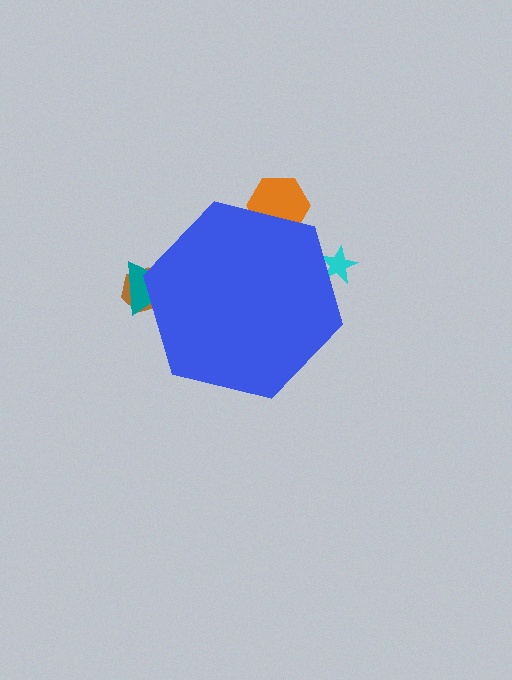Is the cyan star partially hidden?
Yes, the cyan star is partially hidden behind the blue hexagon.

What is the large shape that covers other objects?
A blue hexagon.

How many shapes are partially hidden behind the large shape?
4 shapes are partially hidden.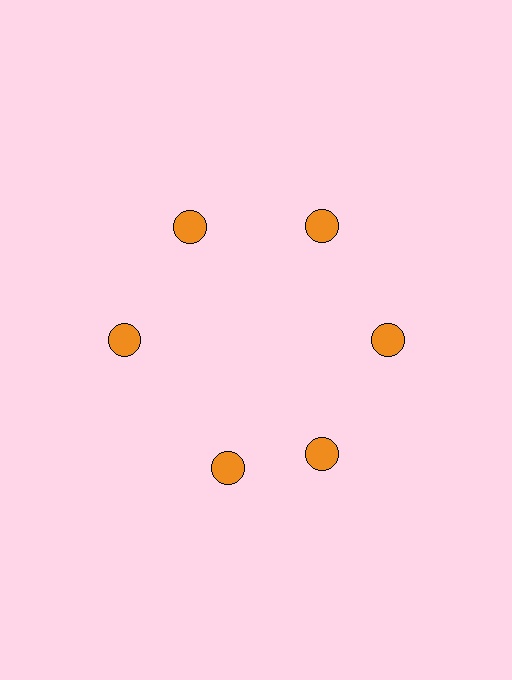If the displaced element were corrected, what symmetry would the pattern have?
It would have 6-fold rotational symmetry — the pattern would map onto itself every 60 degrees.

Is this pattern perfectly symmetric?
No. The 6 orange circles are arranged in a ring, but one element near the 7 o'clock position is rotated out of alignment along the ring, breaking the 6-fold rotational symmetry.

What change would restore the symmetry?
The symmetry would be restored by rotating it back into even spacing with its neighbors so that all 6 circles sit at equal angles and equal distance from the center.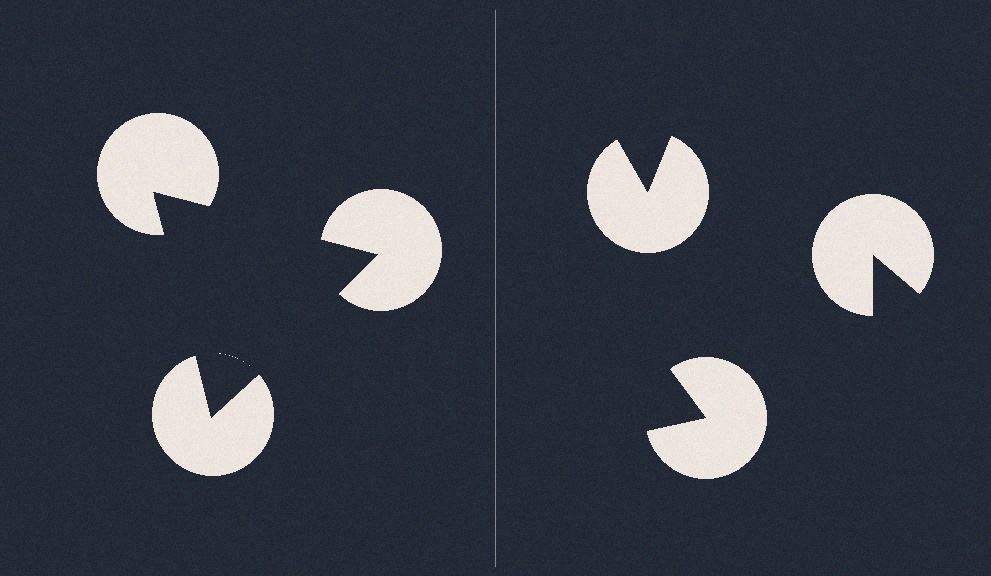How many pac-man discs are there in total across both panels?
6 — 3 on each side.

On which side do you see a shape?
An illusory triangle appears on the left side. On the right side the wedge cuts are rotated, so no coherent shape forms.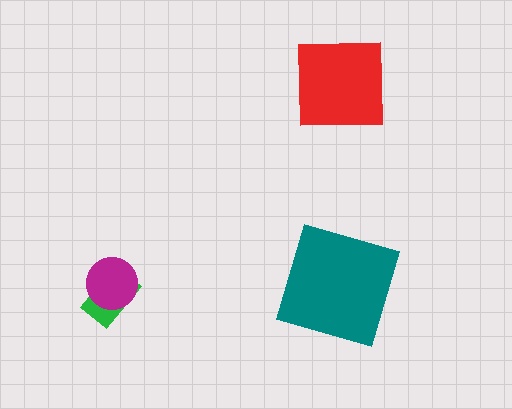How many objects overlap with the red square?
0 objects overlap with the red square.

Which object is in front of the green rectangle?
The magenta circle is in front of the green rectangle.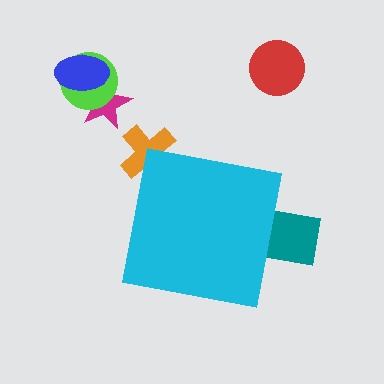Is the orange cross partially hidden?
Yes, the orange cross is partially hidden behind the cyan square.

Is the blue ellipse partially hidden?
No, the blue ellipse is fully visible.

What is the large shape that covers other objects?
A cyan square.